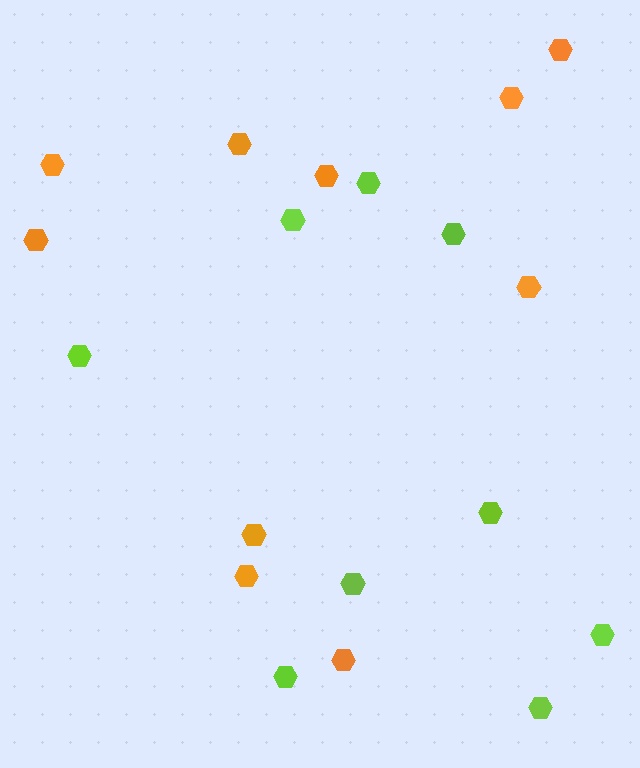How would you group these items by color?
There are 2 groups: one group of orange hexagons (10) and one group of lime hexagons (9).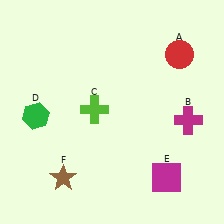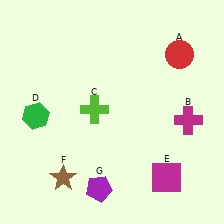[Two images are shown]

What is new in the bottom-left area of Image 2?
A purple pentagon (G) was added in the bottom-left area of Image 2.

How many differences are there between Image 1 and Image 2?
There is 1 difference between the two images.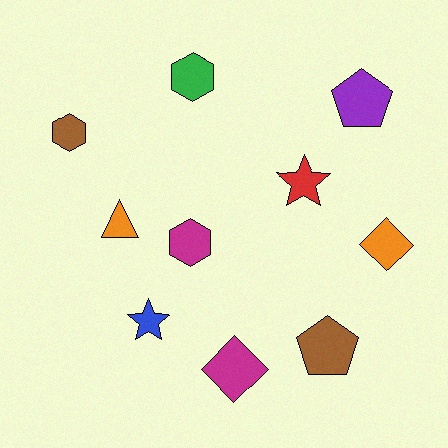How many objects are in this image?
There are 10 objects.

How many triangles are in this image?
There is 1 triangle.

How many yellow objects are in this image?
There are no yellow objects.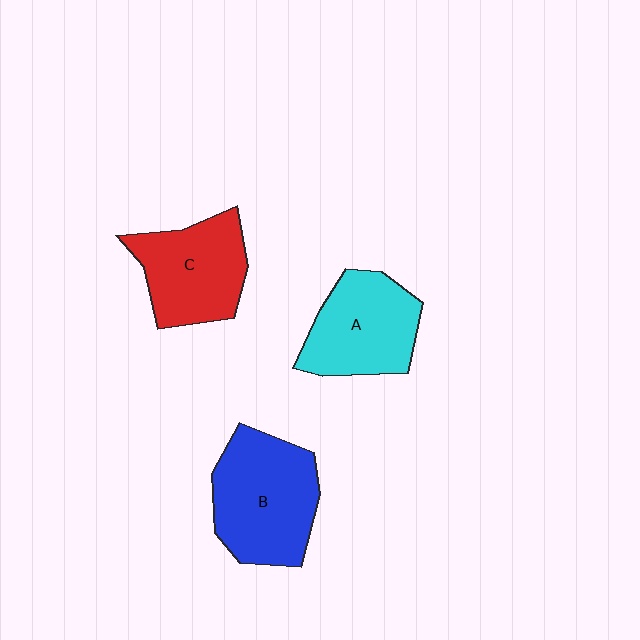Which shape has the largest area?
Shape B (blue).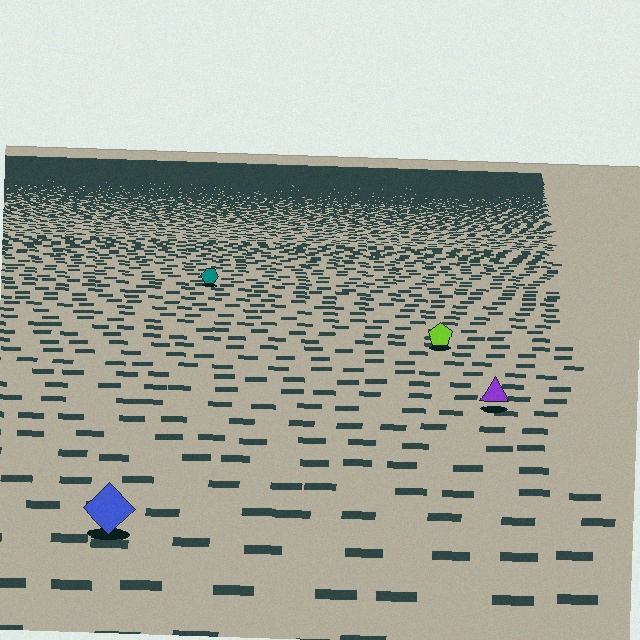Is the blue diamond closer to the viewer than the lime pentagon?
Yes. The blue diamond is closer — you can tell from the texture gradient: the ground texture is coarser near it.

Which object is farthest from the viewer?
The teal hexagon is farthest from the viewer. It appears smaller and the ground texture around it is denser.